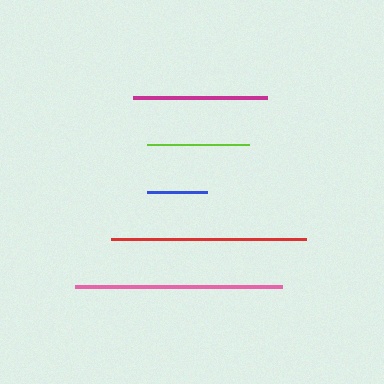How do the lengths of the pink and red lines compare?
The pink and red lines are approximately the same length.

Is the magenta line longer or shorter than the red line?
The red line is longer than the magenta line.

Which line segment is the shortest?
The blue line is the shortest at approximately 60 pixels.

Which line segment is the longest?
The pink line is the longest at approximately 207 pixels.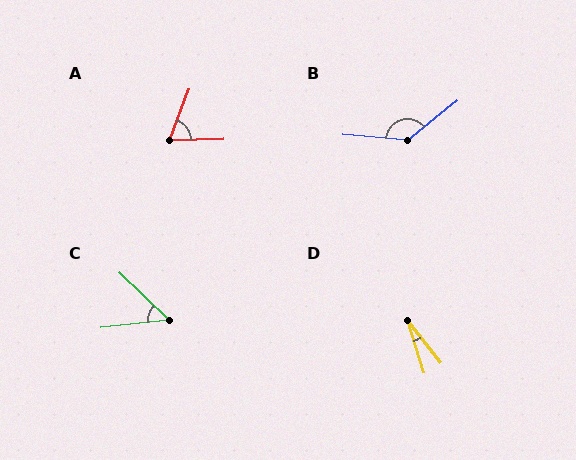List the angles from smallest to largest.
D (21°), C (49°), A (68°), B (136°).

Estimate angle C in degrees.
Approximately 49 degrees.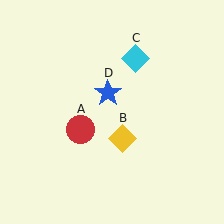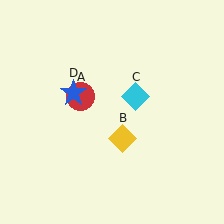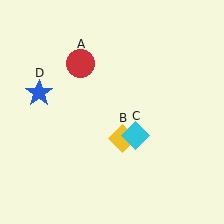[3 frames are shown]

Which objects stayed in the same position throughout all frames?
Yellow diamond (object B) remained stationary.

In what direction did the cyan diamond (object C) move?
The cyan diamond (object C) moved down.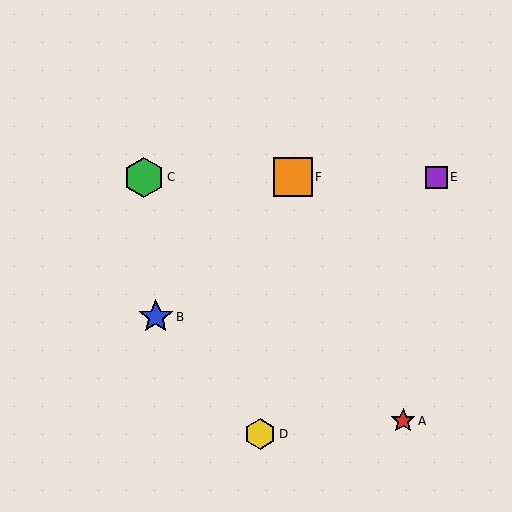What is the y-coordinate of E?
Object E is at y≈177.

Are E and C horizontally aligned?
Yes, both are at y≈177.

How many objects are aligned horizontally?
3 objects (C, E, F) are aligned horizontally.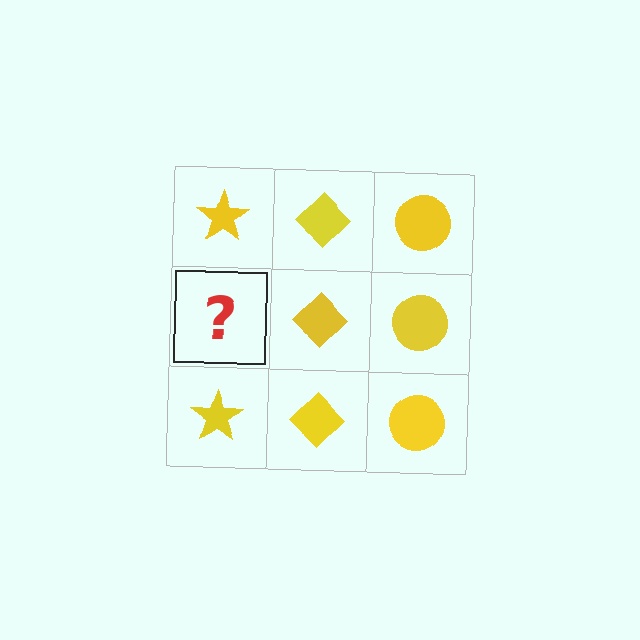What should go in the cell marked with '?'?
The missing cell should contain a yellow star.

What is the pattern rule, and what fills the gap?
The rule is that each column has a consistent shape. The gap should be filled with a yellow star.